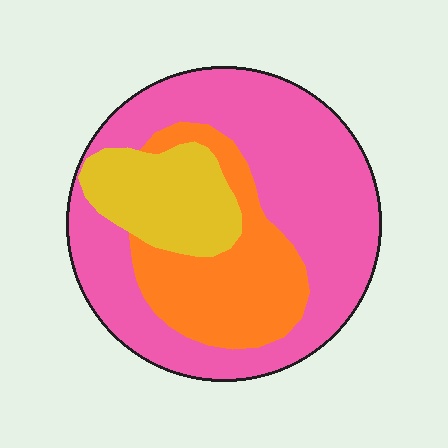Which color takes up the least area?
Yellow, at roughly 15%.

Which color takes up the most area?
Pink, at roughly 60%.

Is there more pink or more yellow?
Pink.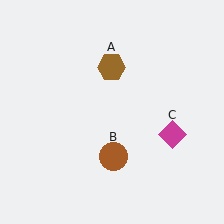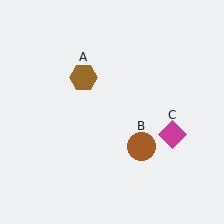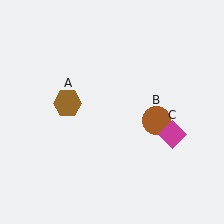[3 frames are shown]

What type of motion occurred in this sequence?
The brown hexagon (object A), brown circle (object B) rotated counterclockwise around the center of the scene.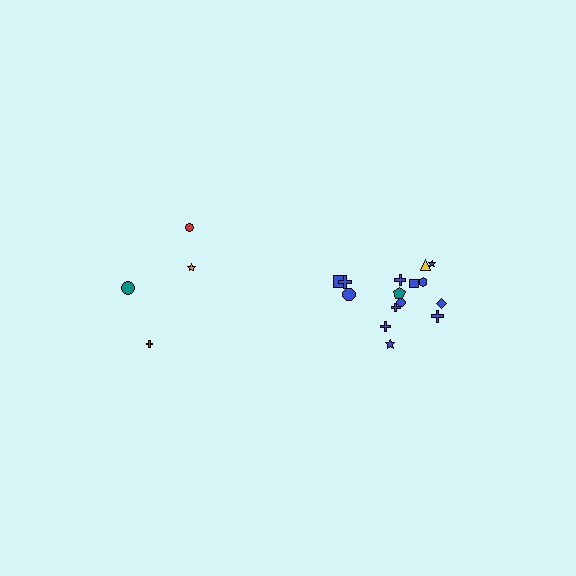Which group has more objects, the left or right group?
The right group.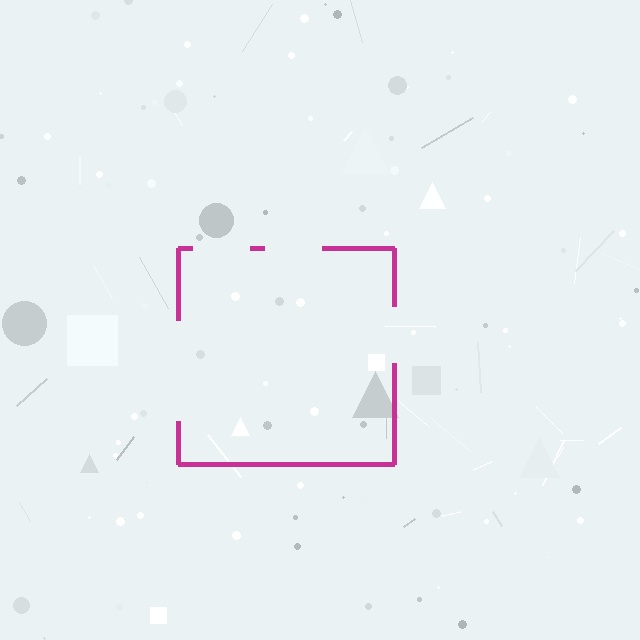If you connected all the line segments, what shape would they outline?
They would outline a square.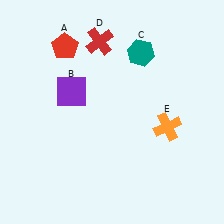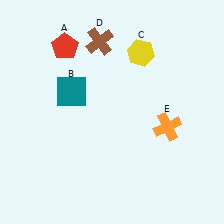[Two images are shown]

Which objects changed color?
B changed from purple to teal. C changed from teal to yellow. D changed from red to brown.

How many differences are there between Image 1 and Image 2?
There are 3 differences between the two images.